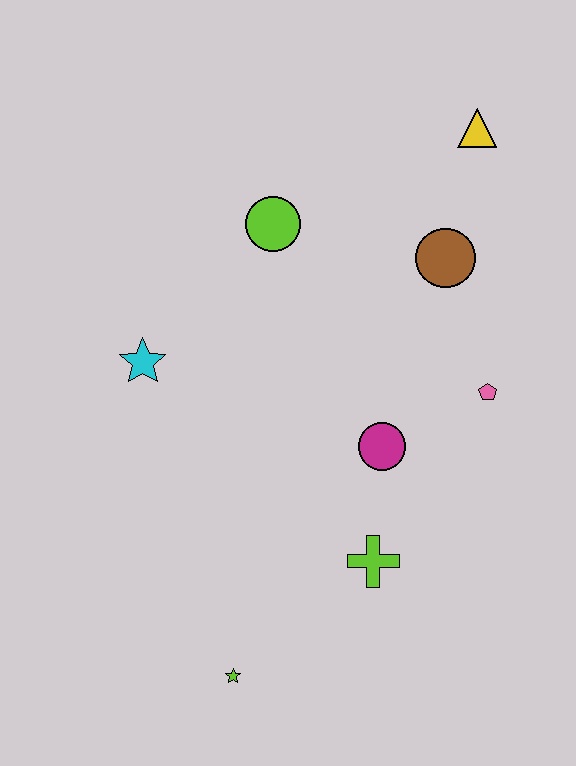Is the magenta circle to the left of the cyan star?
No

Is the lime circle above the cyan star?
Yes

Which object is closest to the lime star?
The lime cross is closest to the lime star.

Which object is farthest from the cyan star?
The yellow triangle is farthest from the cyan star.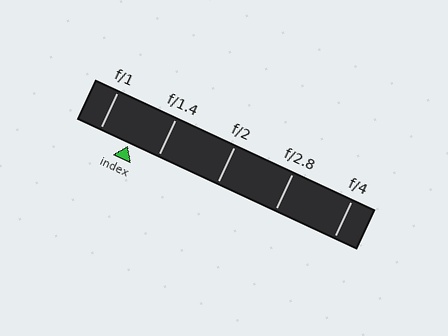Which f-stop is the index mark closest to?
The index mark is closest to f/1.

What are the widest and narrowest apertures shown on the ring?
The widest aperture shown is f/1 and the narrowest is f/4.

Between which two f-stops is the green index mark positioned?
The index mark is between f/1 and f/1.4.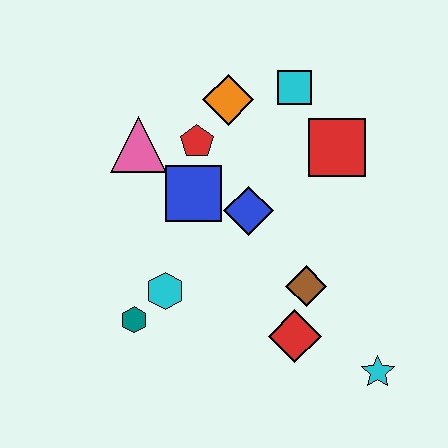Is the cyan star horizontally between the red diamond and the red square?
No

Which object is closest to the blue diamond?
The blue square is closest to the blue diamond.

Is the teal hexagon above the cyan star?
Yes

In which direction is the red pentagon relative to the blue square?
The red pentagon is above the blue square.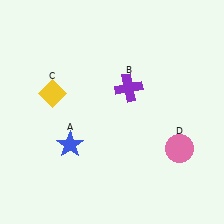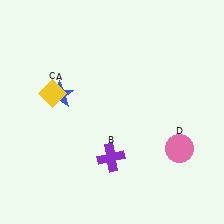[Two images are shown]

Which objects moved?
The objects that moved are: the blue star (A), the purple cross (B).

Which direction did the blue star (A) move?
The blue star (A) moved up.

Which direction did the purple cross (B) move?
The purple cross (B) moved down.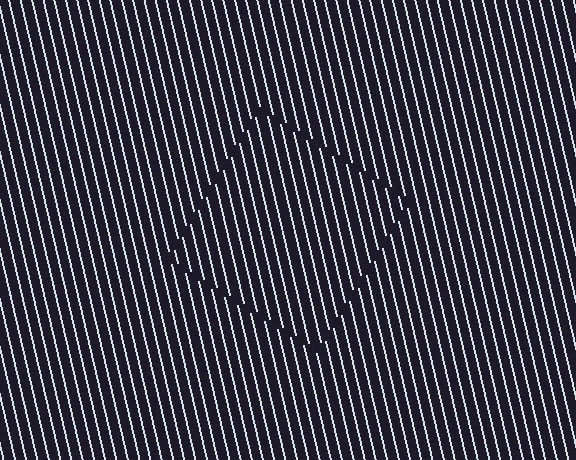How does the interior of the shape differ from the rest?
The interior of the shape contains the same grating, shifted by half a period — the contour is defined by the phase discontinuity where line-ends from the inner and outer gratings abut.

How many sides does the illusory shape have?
4 sides — the line-ends trace a square.